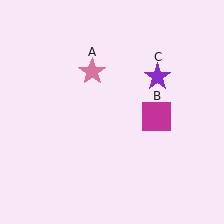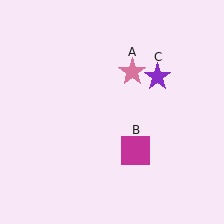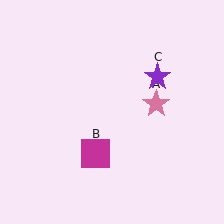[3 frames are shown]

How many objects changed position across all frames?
2 objects changed position: pink star (object A), magenta square (object B).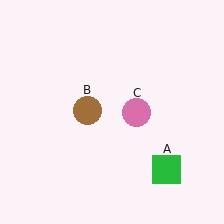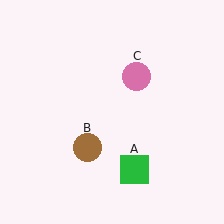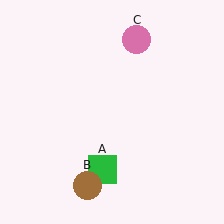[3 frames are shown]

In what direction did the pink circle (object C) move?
The pink circle (object C) moved up.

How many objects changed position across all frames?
3 objects changed position: green square (object A), brown circle (object B), pink circle (object C).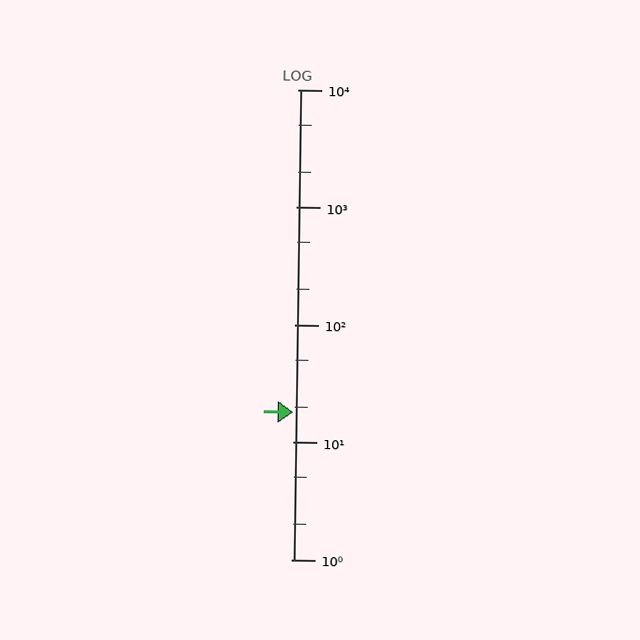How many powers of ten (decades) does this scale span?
The scale spans 4 decades, from 1 to 10000.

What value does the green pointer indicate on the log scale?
The pointer indicates approximately 18.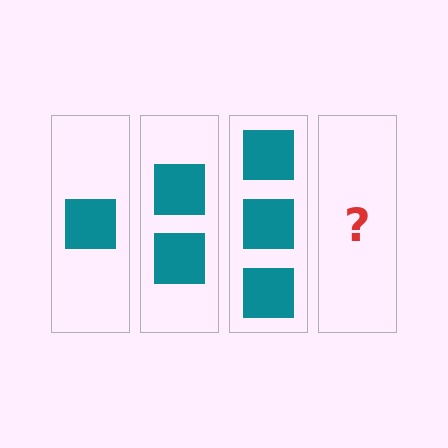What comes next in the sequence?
The next element should be 4 squares.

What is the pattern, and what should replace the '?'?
The pattern is that each step adds one more square. The '?' should be 4 squares.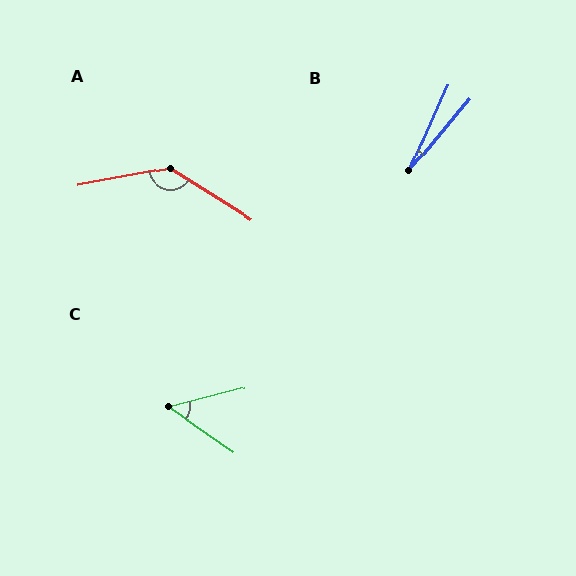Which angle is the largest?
A, at approximately 137 degrees.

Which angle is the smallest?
B, at approximately 16 degrees.